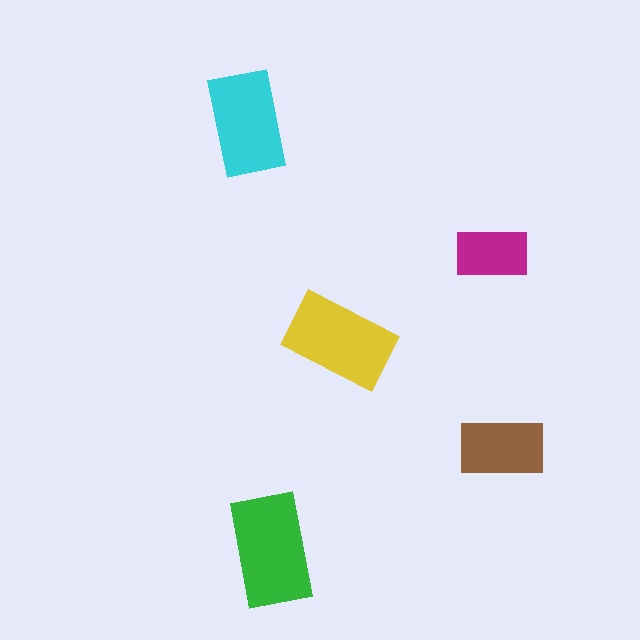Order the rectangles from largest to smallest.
the green one, the yellow one, the cyan one, the brown one, the magenta one.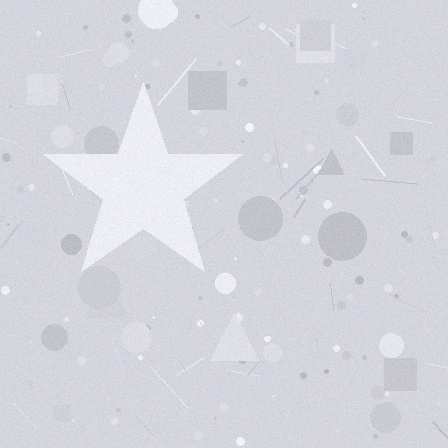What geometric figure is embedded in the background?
A star is embedded in the background.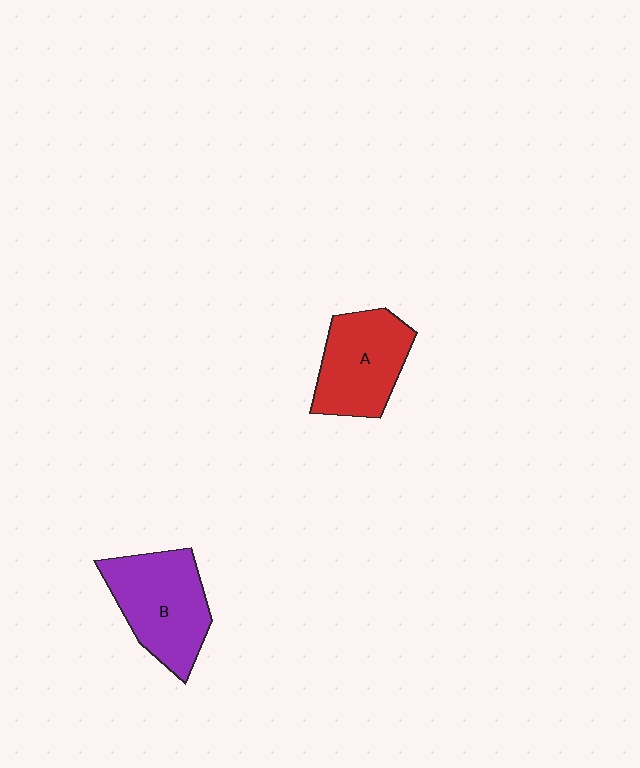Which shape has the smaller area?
Shape A (red).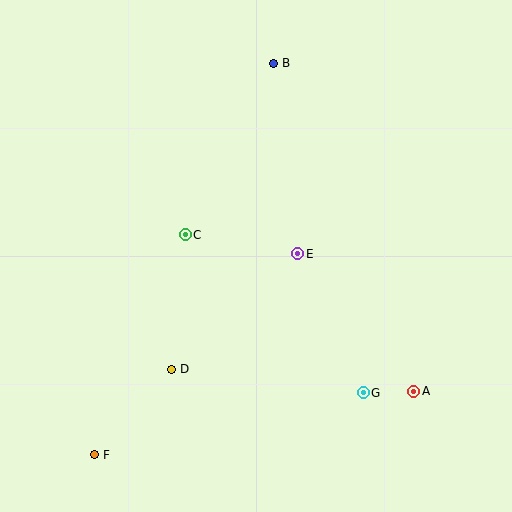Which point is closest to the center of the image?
Point E at (298, 254) is closest to the center.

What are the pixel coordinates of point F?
Point F is at (95, 455).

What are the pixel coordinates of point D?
Point D is at (172, 369).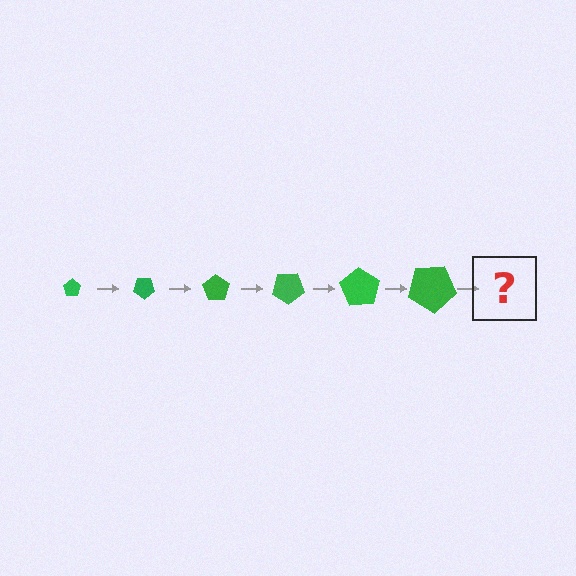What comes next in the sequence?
The next element should be a pentagon, larger than the previous one and rotated 210 degrees from the start.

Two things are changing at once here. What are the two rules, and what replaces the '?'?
The two rules are that the pentagon grows larger each step and it rotates 35 degrees each step. The '?' should be a pentagon, larger than the previous one and rotated 210 degrees from the start.